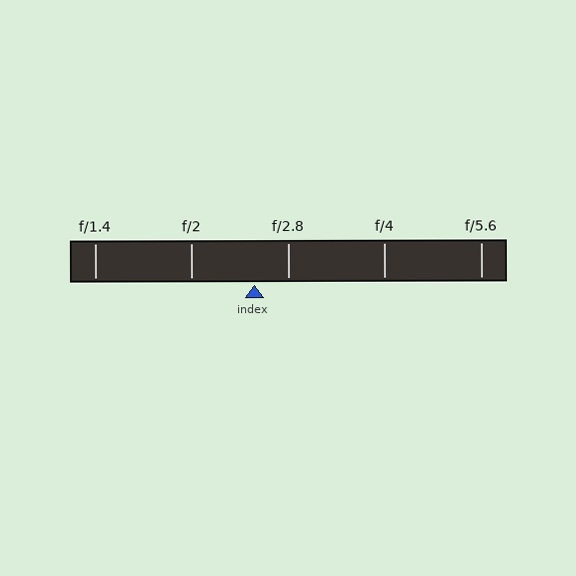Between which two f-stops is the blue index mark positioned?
The index mark is between f/2 and f/2.8.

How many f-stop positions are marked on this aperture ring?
There are 5 f-stop positions marked.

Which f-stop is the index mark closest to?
The index mark is closest to f/2.8.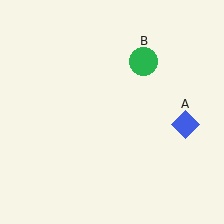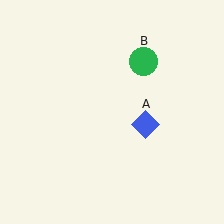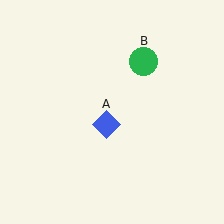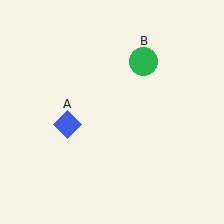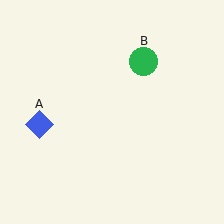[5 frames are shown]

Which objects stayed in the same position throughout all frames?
Green circle (object B) remained stationary.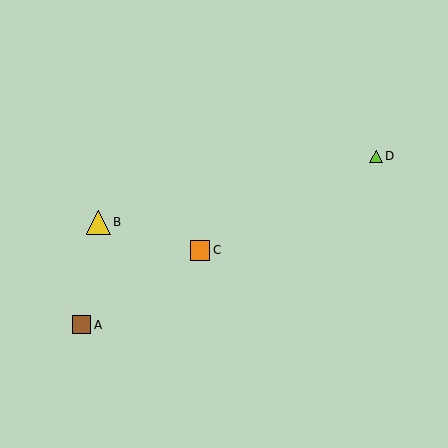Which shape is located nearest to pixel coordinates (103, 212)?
The yellow triangle (labeled B) at (98, 222) is nearest to that location.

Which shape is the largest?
The yellow triangle (labeled B) is the largest.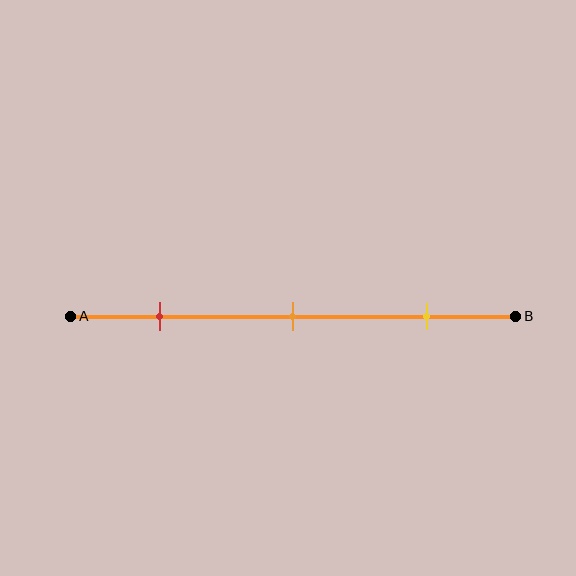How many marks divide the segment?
There are 3 marks dividing the segment.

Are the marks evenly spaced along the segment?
Yes, the marks are approximately evenly spaced.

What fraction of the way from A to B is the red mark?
The red mark is approximately 20% (0.2) of the way from A to B.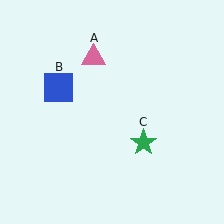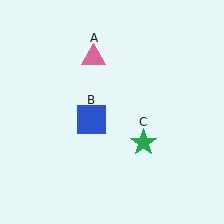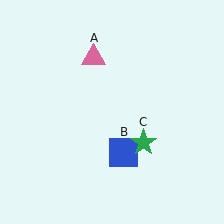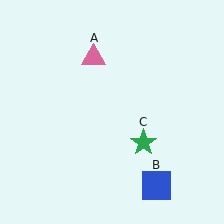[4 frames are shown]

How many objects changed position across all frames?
1 object changed position: blue square (object B).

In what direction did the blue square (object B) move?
The blue square (object B) moved down and to the right.